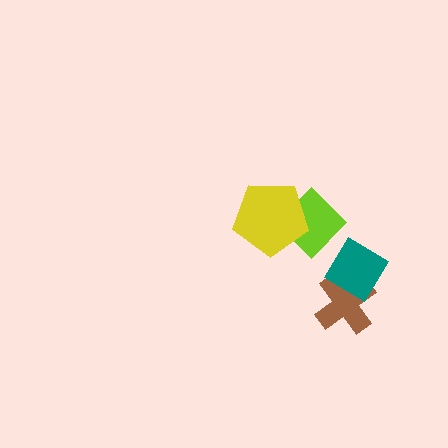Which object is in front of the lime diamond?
The yellow pentagon is in front of the lime diamond.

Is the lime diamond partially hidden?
Yes, it is partially covered by another shape.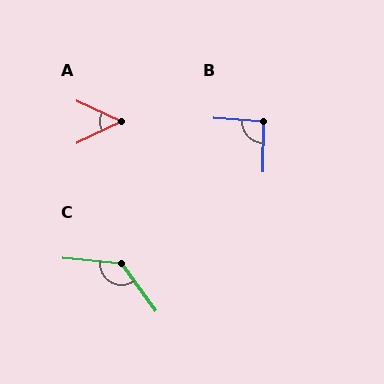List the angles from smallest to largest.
A (50°), B (94°), C (132°).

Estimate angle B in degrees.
Approximately 94 degrees.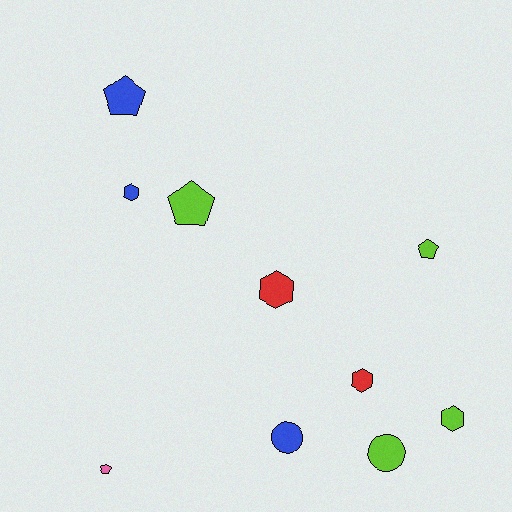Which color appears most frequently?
Lime, with 4 objects.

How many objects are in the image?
There are 10 objects.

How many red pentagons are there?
There are no red pentagons.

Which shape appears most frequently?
Pentagon, with 4 objects.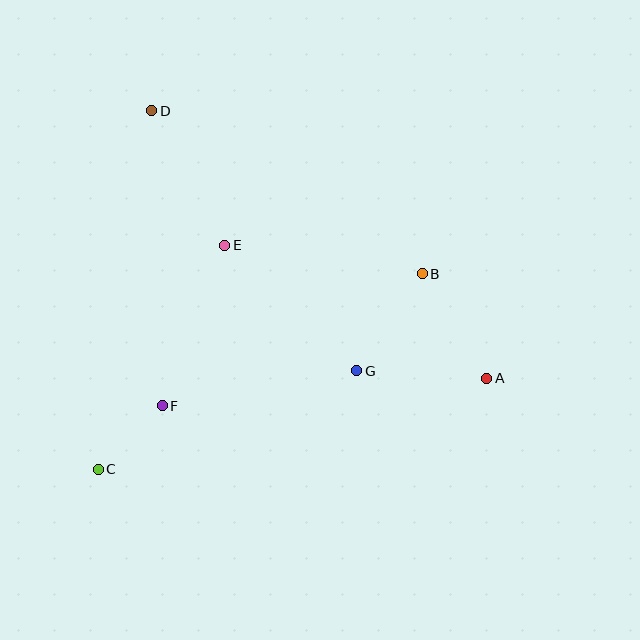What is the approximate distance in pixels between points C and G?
The distance between C and G is approximately 277 pixels.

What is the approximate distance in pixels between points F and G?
The distance between F and G is approximately 198 pixels.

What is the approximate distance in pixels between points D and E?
The distance between D and E is approximately 153 pixels.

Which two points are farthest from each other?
Points A and D are farthest from each other.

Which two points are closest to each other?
Points C and F are closest to each other.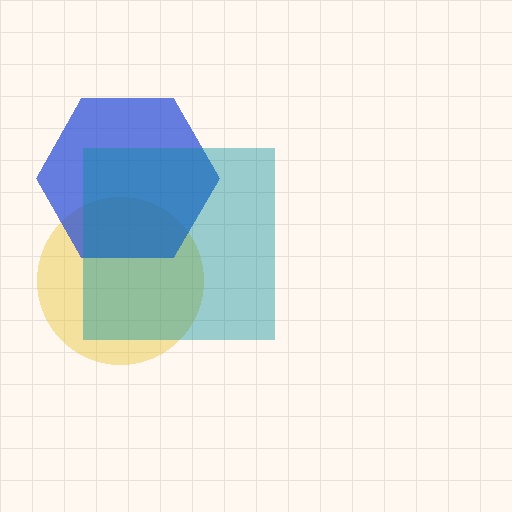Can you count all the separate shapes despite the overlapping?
Yes, there are 3 separate shapes.